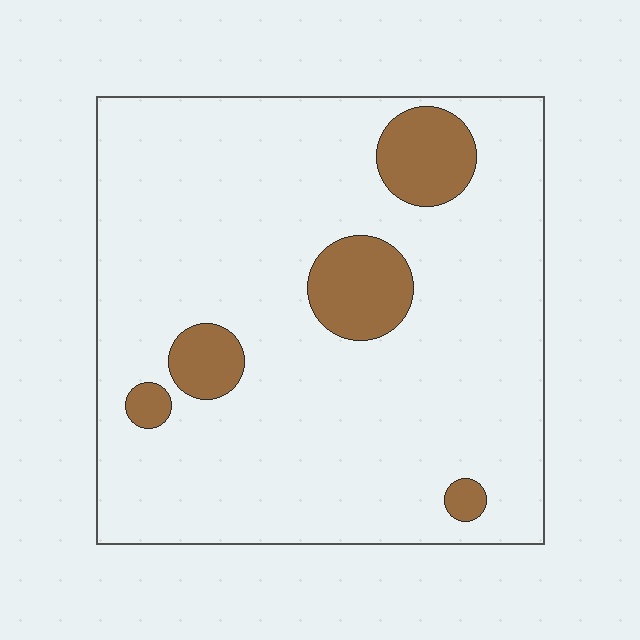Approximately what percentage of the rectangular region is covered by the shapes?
Approximately 10%.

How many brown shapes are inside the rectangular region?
5.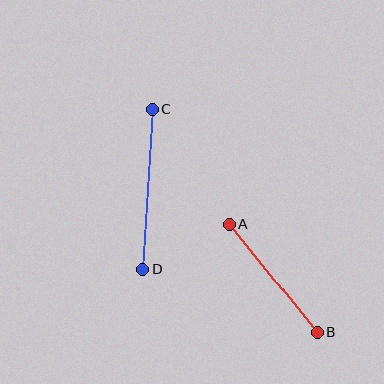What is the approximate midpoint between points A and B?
The midpoint is at approximately (273, 278) pixels.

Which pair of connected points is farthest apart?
Points C and D are farthest apart.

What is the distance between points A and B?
The distance is approximately 140 pixels.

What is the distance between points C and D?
The distance is approximately 160 pixels.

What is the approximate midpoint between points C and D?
The midpoint is at approximately (147, 190) pixels.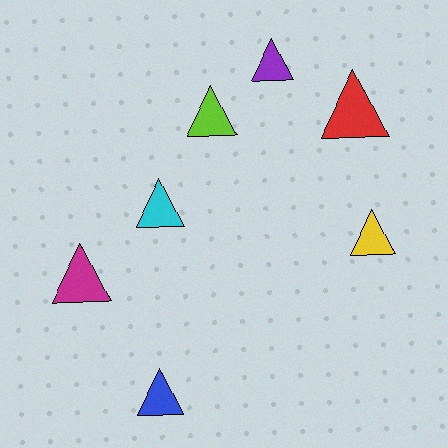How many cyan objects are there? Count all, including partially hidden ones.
There is 1 cyan object.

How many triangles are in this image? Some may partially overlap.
There are 7 triangles.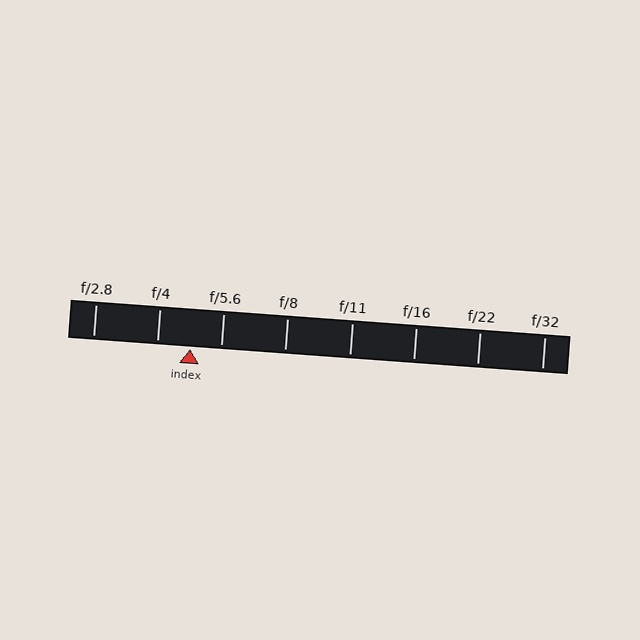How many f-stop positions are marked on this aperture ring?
There are 8 f-stop positions marked.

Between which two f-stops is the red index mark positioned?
The index mark is between f/4 and f/5.6.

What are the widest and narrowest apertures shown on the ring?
The widest aperture shown is f/2.8 and the narrowest is f/32.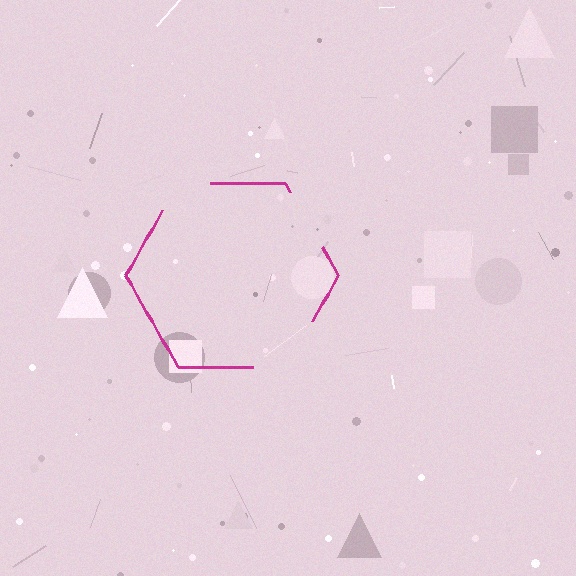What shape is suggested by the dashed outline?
The dashed outline suggests a hexagon.